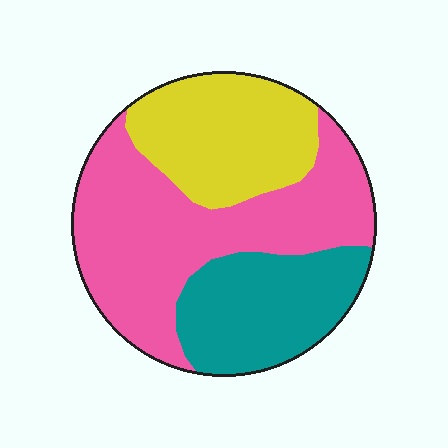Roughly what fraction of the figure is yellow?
Yellow covers around 25% of the figure.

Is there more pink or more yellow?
Pink.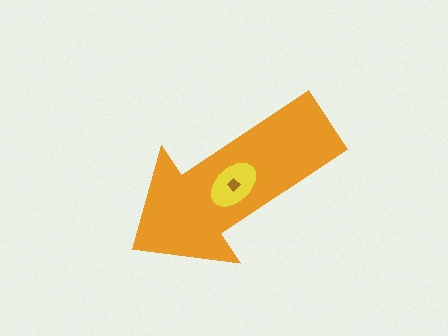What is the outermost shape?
The orange arrow.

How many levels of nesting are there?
3.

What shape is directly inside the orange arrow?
The yellow ellipse.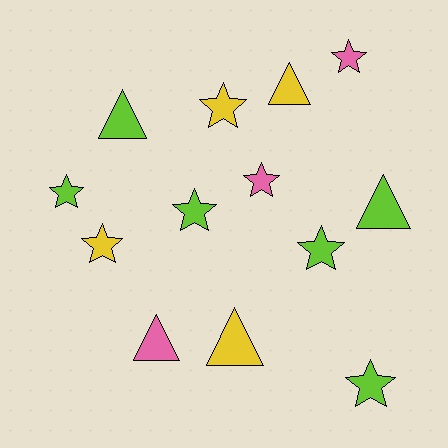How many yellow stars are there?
There are 2 yellow stars.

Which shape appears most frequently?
Star, with 8 objects.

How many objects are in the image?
There are 13 objects.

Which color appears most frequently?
Lime, with 6 objects.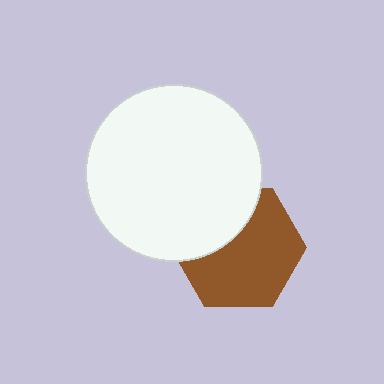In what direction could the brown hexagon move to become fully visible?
The brown hexagon could move down. That would shift it out from behind the white circle entirely.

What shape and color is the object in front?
The object in front is a white circle.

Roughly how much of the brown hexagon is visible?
Most of it is visible (roughly 66%).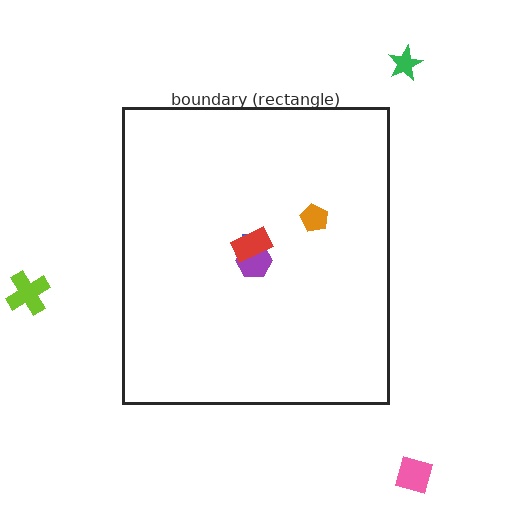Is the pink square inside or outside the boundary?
Outside.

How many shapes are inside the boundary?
4 inside, 3 outside.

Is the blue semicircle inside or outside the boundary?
Inside.